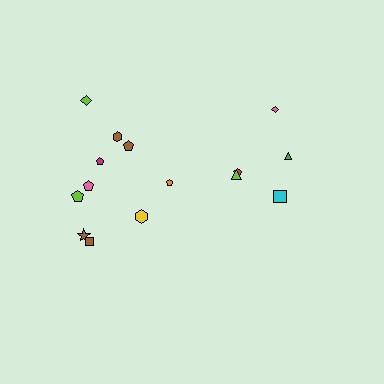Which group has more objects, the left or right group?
The left group.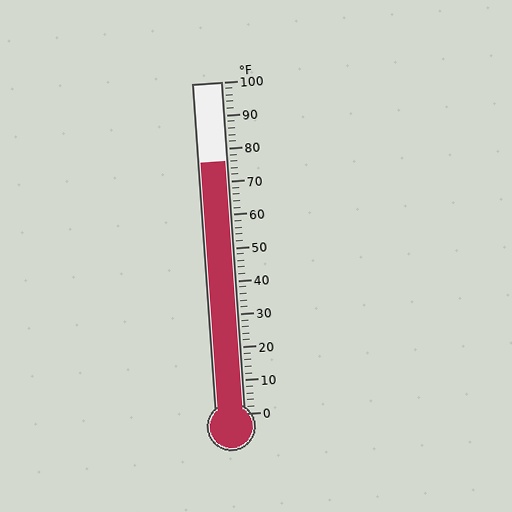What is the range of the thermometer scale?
The thermometer scale ranges from 0°F to 100°F.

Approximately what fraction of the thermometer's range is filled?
The thermometer is filled to approximately 75% of its range.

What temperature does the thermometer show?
The thermometer shows approximately 76°F.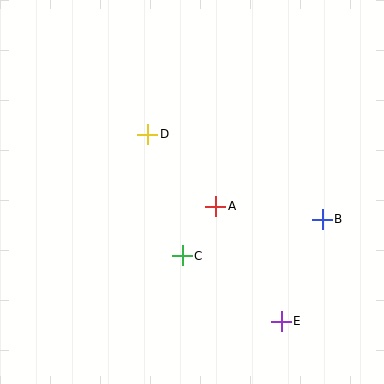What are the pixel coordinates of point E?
Point E is at (281, 321).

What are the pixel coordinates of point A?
Point A is at (215, 206).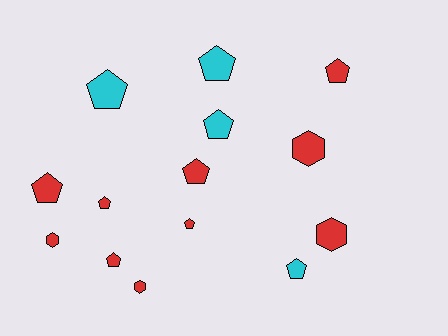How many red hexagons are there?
There are 4 red hexagons.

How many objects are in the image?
There are 14 objects.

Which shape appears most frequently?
Pentagon, with 10 objects.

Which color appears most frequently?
Red, with 10 objects.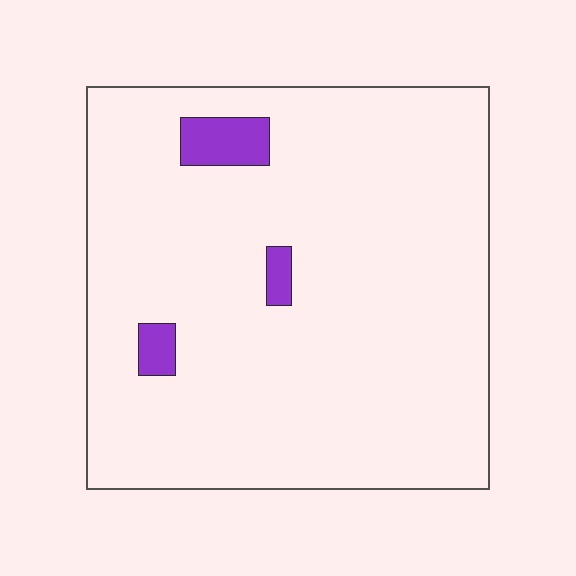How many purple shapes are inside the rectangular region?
3.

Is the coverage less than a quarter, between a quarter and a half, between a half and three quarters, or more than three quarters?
Less than a quarter.